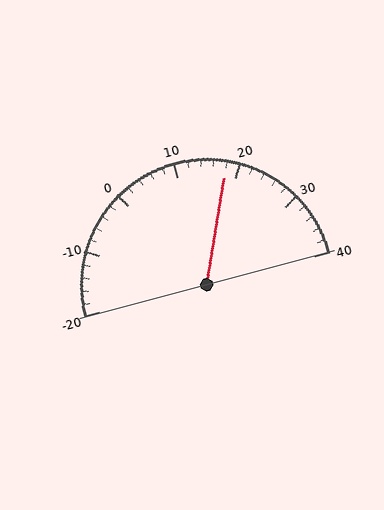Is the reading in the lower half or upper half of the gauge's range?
The reading is in the upper half of the range (-20 to 40).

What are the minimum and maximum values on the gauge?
The gauge ranges from -20 to 40.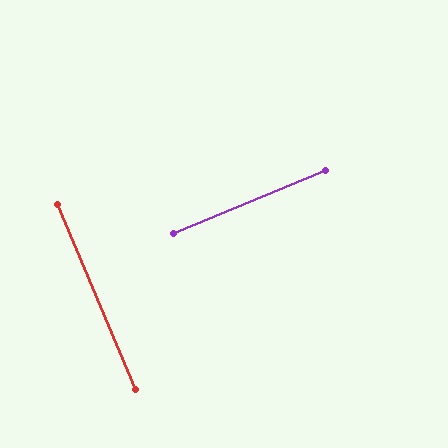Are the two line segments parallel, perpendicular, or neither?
Perpendicular — they meet at approximately 90°.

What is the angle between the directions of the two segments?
Approximately 90 degrees.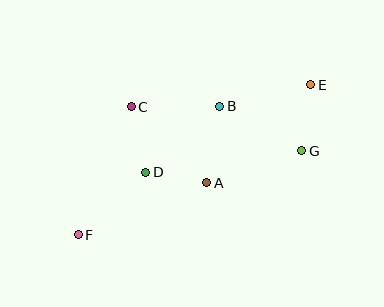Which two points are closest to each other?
Points A and D are closest to each other.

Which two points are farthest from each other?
Points E and F are farthest from each other.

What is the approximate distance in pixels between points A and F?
The distance between A and F is approximately 139 pixels.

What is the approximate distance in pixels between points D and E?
The distance between D and E is approximately 187 pixels.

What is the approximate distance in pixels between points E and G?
The distance between E and G is approximately 66 pixels.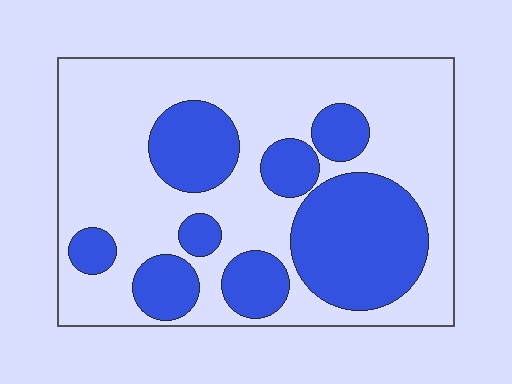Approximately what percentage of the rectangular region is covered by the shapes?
Approximately 35%.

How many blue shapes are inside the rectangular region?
8.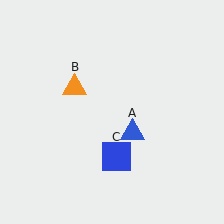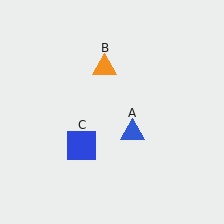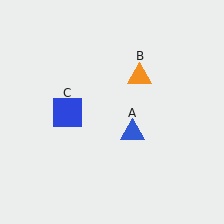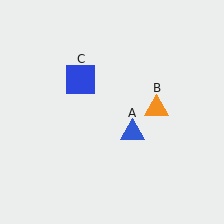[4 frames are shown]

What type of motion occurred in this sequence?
The orange triangle (object B), blue square (object C) rotated clockwise around the center of the scene.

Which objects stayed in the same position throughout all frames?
Blue triangle (object A) remained stationary.